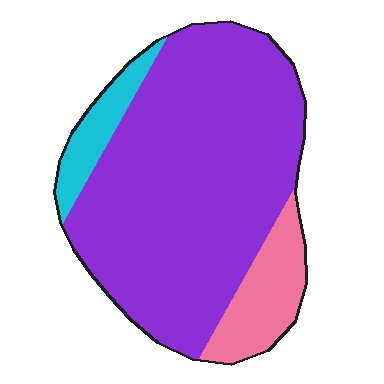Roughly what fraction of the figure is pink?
Pink covers 13% of the figure.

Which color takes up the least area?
Cyan, at roughly 10%.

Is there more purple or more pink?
Purple.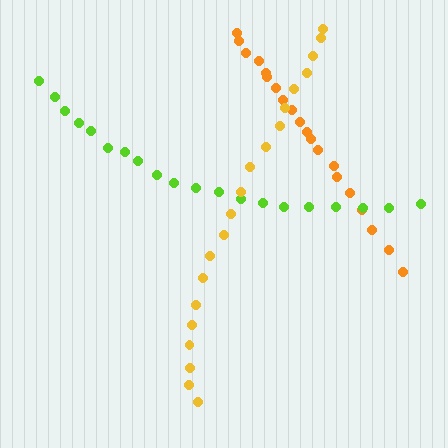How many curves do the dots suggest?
There are 3 distinct paths.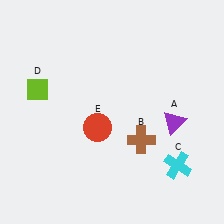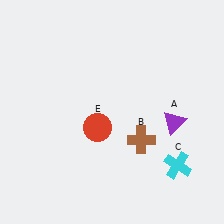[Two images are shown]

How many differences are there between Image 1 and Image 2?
There is 1 difference between the two images.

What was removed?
The lime diamond (D) was removed in Image 2.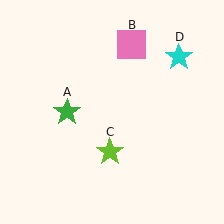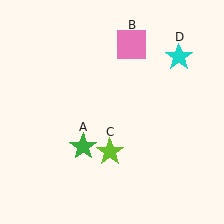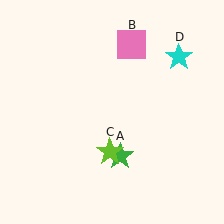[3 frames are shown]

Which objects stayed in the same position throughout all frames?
Pink square (object B) and lime star (object C) and cyan star (object D) remained stationary.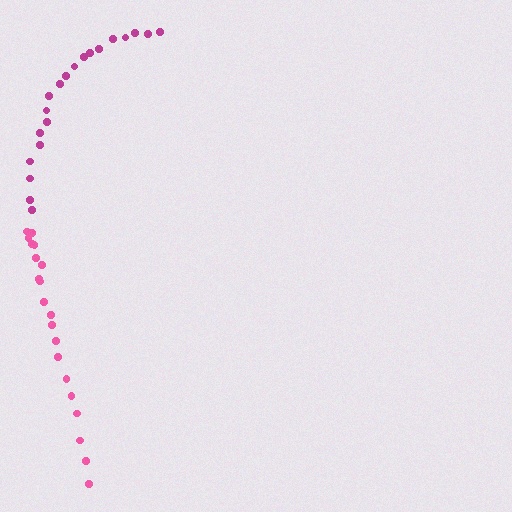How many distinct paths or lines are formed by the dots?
There are 2 distinct paths.